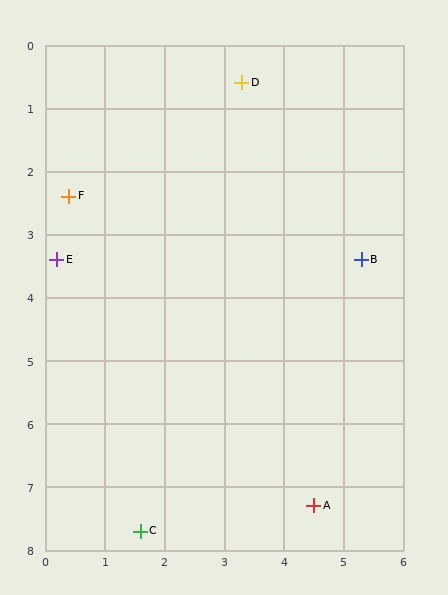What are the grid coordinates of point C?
Point C is at approximately (1.6, 7.7).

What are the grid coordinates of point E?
Point E is at approximately (0.2, 3.4).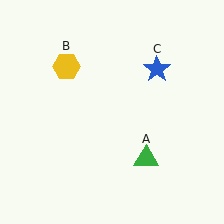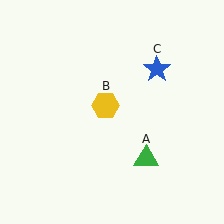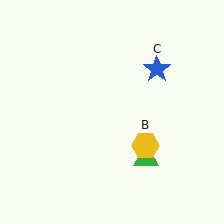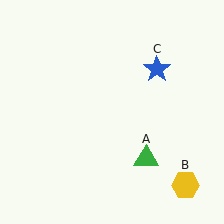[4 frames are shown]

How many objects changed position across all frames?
1 object changed position: yellow hexagon (object B).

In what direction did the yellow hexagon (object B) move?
The yellow hexagon (object B) moved down and to the right.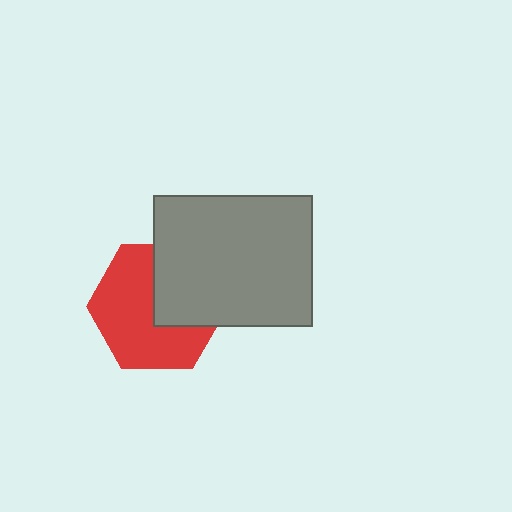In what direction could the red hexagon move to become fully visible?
The red hexagon could move toward the lower-left. That would shift it out from behind the gray rectangle entirely.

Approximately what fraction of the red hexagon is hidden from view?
Roughly 38% of the red hexagon is hidden behind the gray rectangle.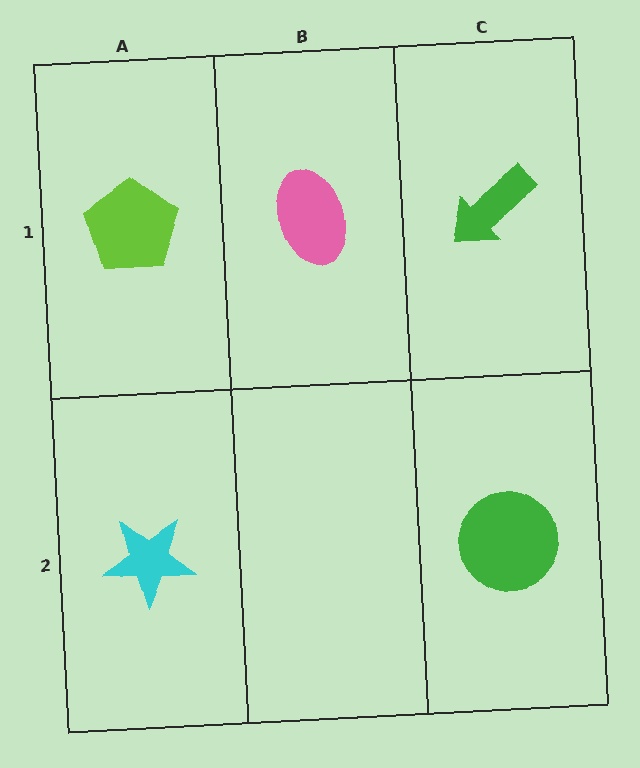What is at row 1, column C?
A green arrow.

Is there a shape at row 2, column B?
No, that cell is empty.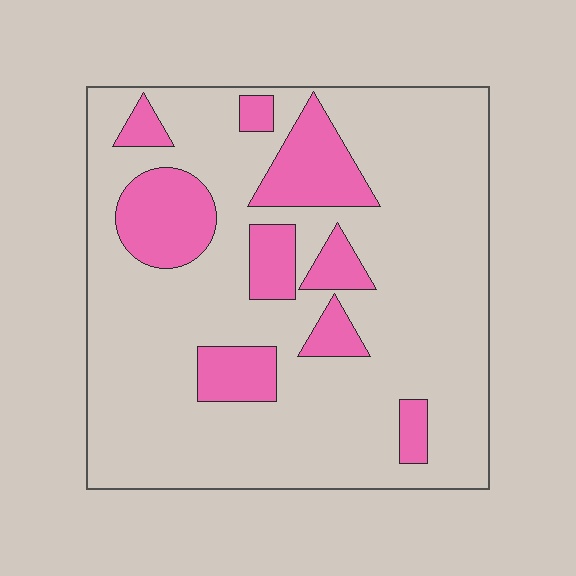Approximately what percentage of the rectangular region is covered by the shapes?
Approximately 20%.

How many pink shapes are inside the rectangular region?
9.